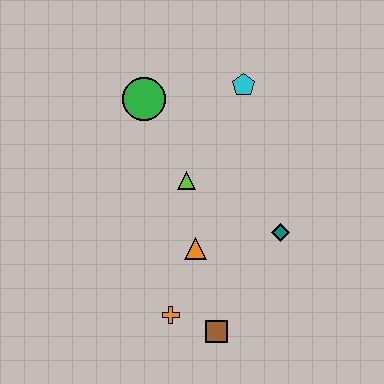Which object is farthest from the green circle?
The brown square is farthest from the green circle.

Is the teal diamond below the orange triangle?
No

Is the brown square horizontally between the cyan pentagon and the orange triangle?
Yes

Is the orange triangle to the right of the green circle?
Yes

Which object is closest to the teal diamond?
The orange triangle is closest to the teal diamond.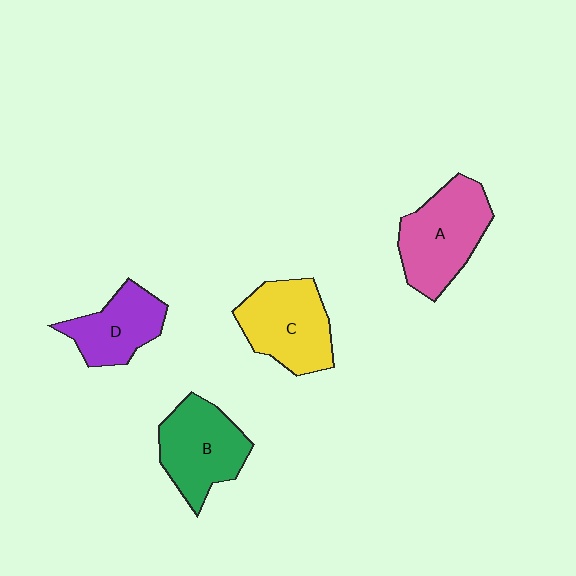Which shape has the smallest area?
Shape D (purple).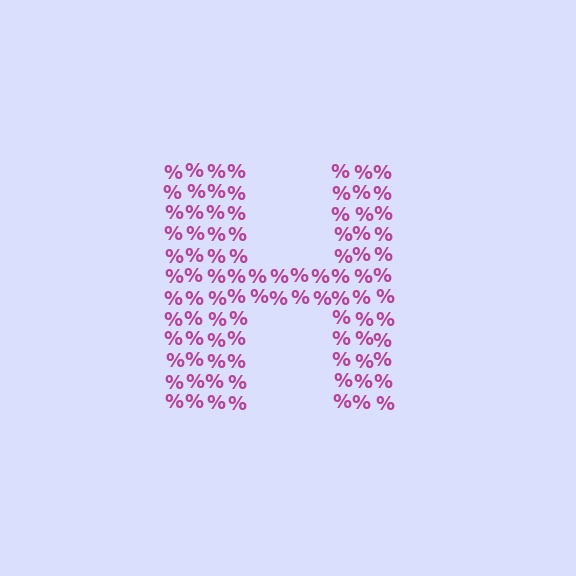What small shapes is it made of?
It is made of small percent signs.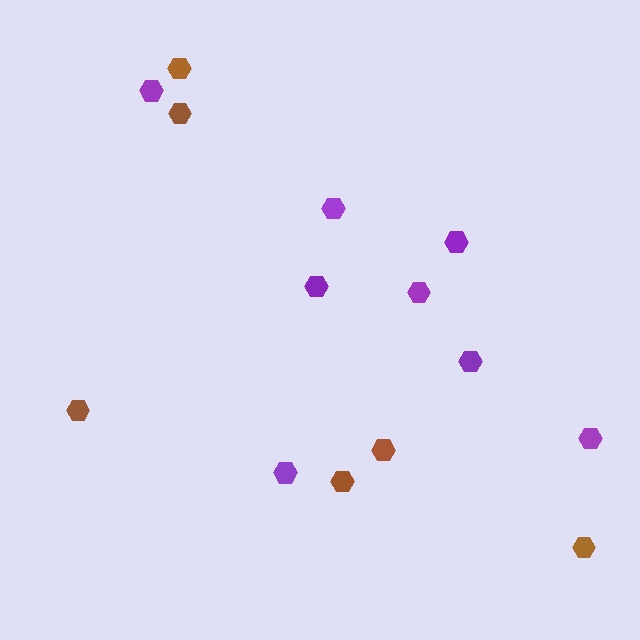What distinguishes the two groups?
There are 2 groups: one group of brown hexagons (6) and one group of purple hexagons (8).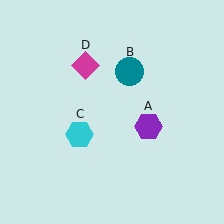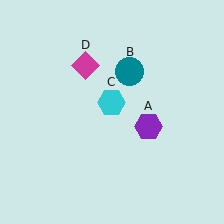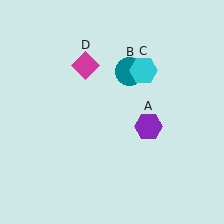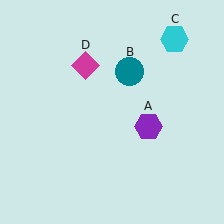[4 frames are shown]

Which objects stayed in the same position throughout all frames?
Purple hexagon (object A) and teal circle (object B) and magenta diamond (object D) remained stationary.